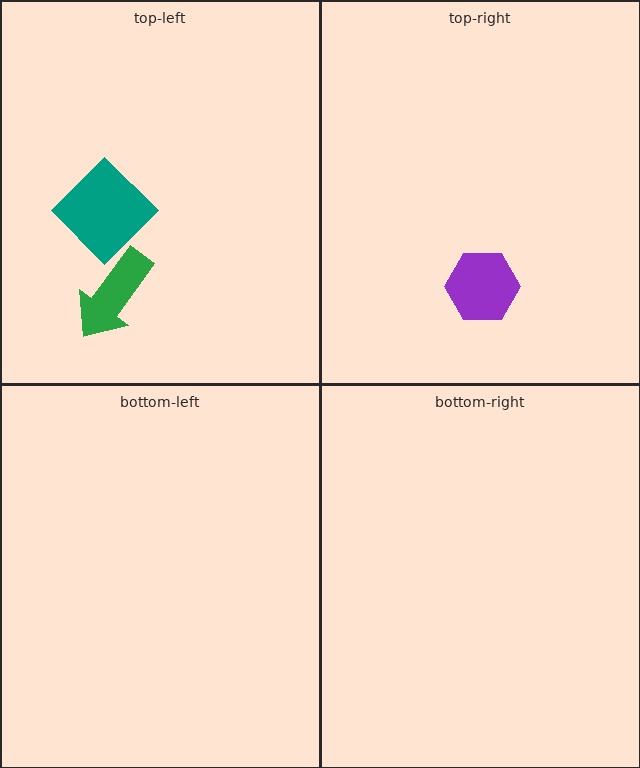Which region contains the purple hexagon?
The top-right region.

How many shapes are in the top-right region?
1.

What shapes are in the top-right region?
The purple hexagon.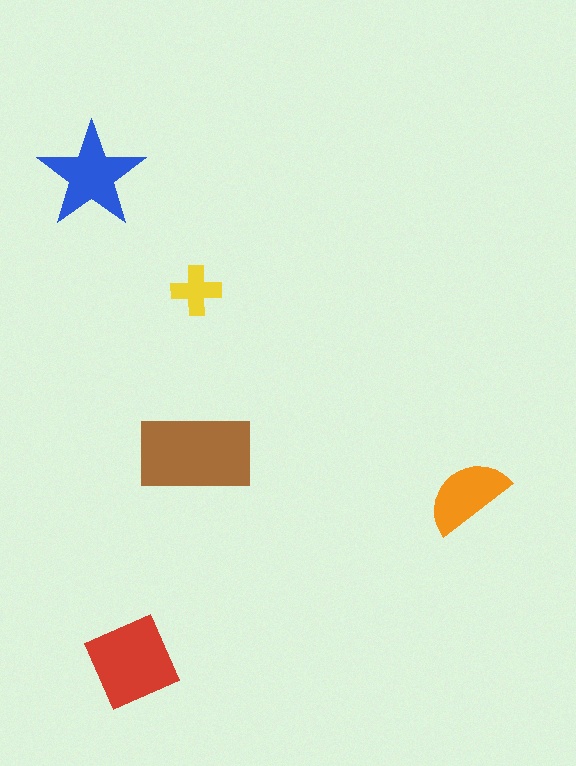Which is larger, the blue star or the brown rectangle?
The brown rectangle.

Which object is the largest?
The brown rectangle.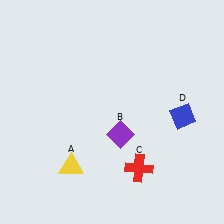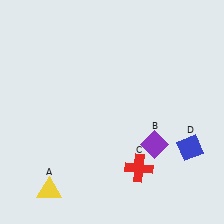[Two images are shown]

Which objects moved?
The objects that moved are: the yellow triangle (A), the purple diamond (B), the blue diamond (D).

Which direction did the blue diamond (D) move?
The blue diamond (D) moved down.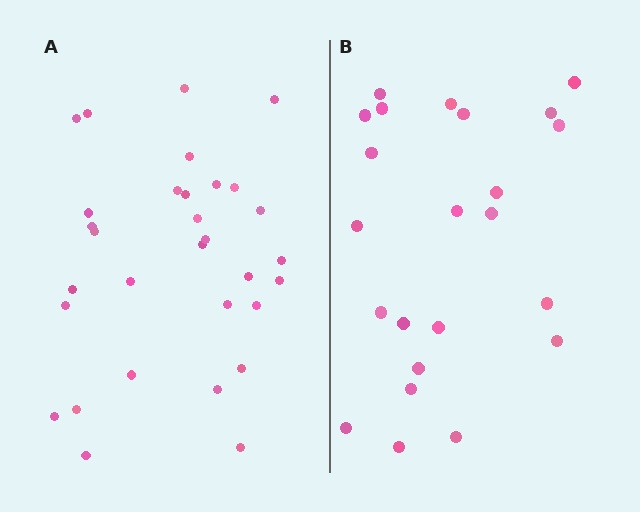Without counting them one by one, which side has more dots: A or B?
Region A (the left region) has more dots.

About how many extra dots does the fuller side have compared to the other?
Region A has roughly 8 or so more dots than region B.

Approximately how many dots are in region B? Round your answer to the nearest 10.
About 20 dots. (The exact count is 23, which rounds to 20.)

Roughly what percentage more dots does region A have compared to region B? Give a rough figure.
About 35% more.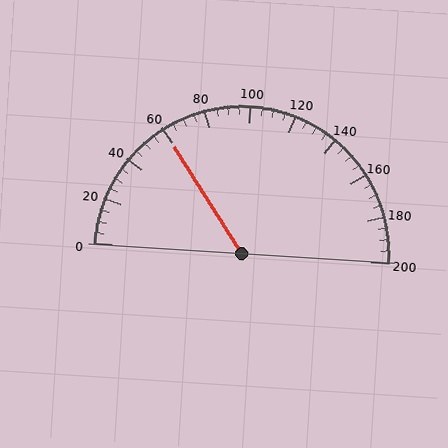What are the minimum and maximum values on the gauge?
The gauge ranges from 0 to 200.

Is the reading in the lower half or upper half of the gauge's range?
The reading is in the lower half of the range (0 to 200).